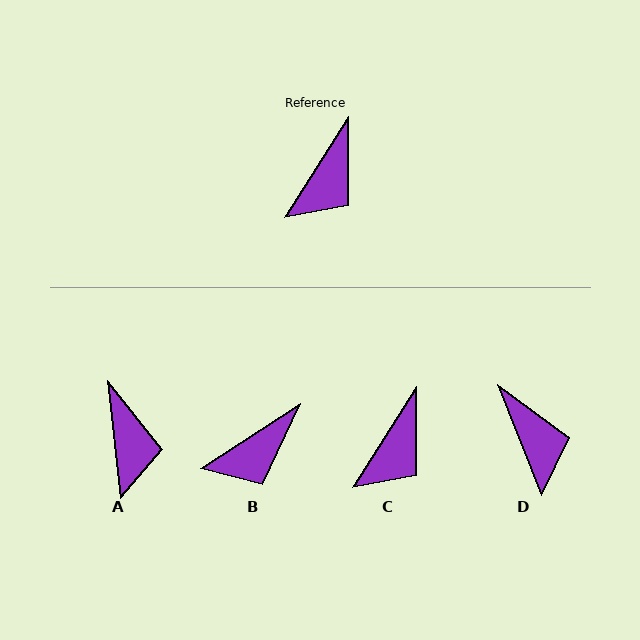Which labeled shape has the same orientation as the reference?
C.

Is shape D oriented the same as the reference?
No, it is off by about 54 degrees.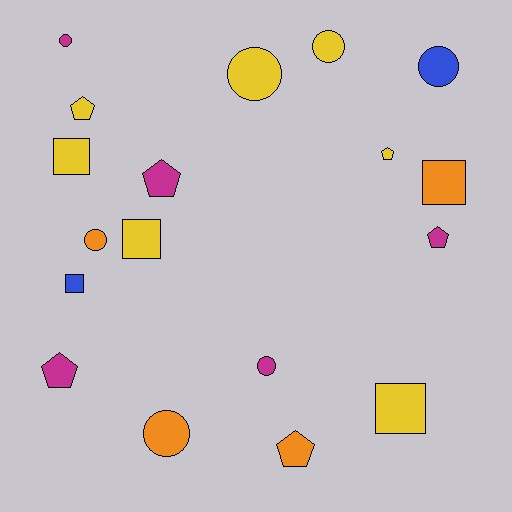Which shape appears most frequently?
Circle, with 7 objects.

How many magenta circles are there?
There are 2 magenta circles.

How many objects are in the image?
There are 18 objects.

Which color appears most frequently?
Yellow, with 7 objects.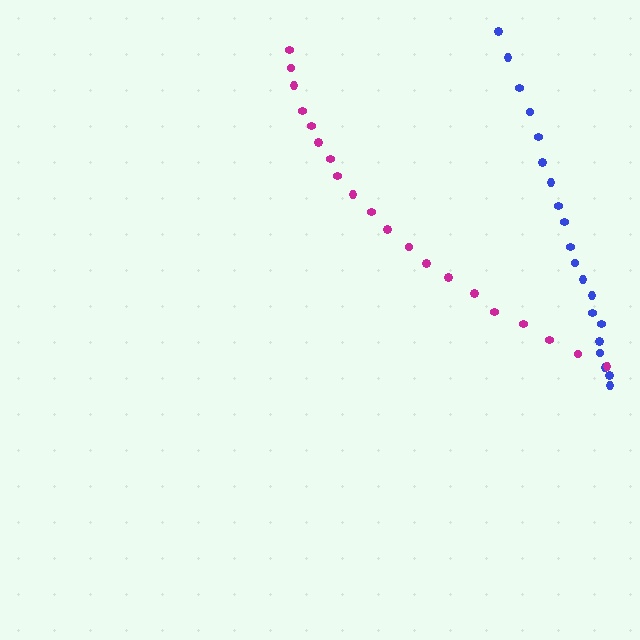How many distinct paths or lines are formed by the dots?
There are 2 distinct paths.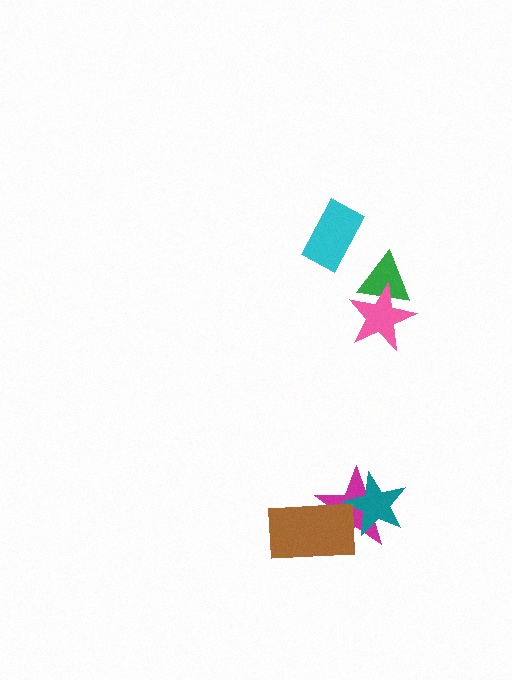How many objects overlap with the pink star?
1 object overlaps with the pink star.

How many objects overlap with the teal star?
1 object overlaps with the teal star.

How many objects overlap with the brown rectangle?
1 object overlaps with the brown rectangle.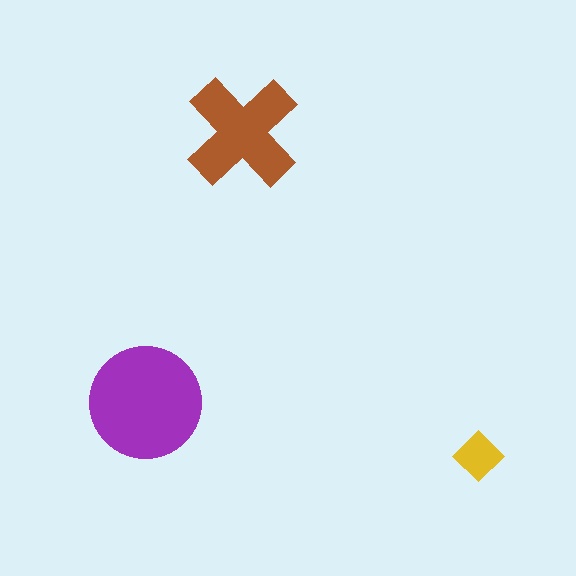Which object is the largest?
The purple circle.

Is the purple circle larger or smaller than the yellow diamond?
Larger.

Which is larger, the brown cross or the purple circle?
The purple circle.